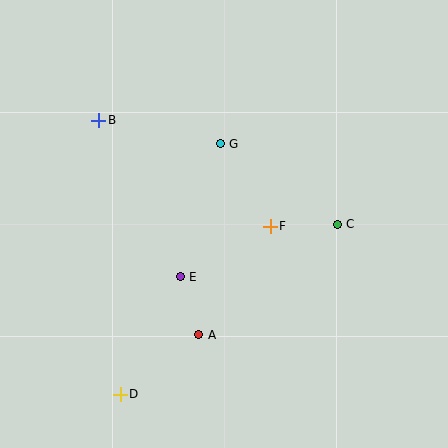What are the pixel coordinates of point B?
Point B is at (99, 120).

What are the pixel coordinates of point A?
Point A is at (199, 335).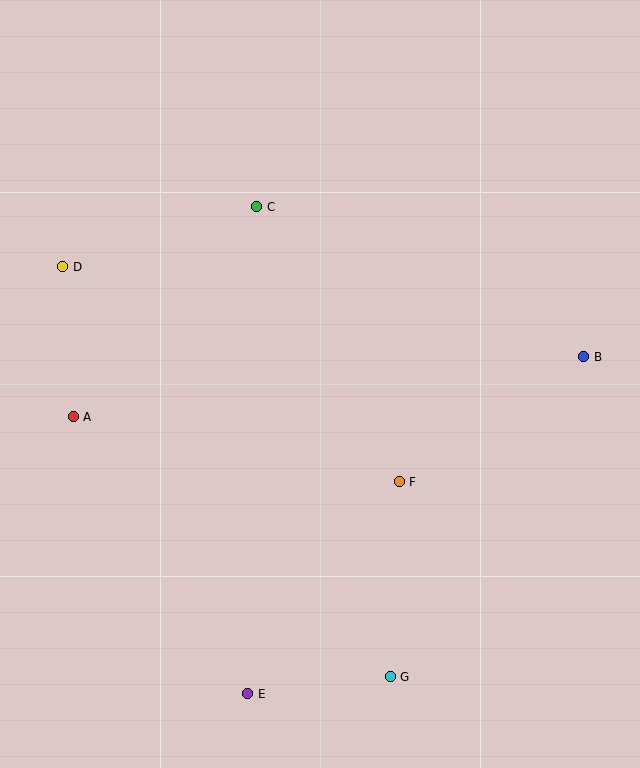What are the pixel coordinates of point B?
Point B is at (584, 357).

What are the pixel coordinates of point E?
Point E is at (248, 694).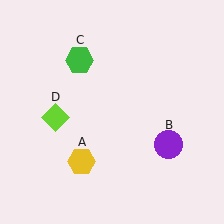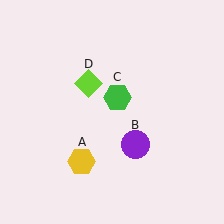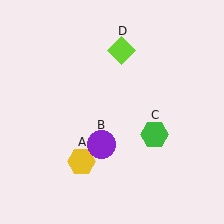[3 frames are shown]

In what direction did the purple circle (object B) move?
The purple circle (object B) moved left.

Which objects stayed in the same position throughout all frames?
Yellow hexagon (object A) remained stationary.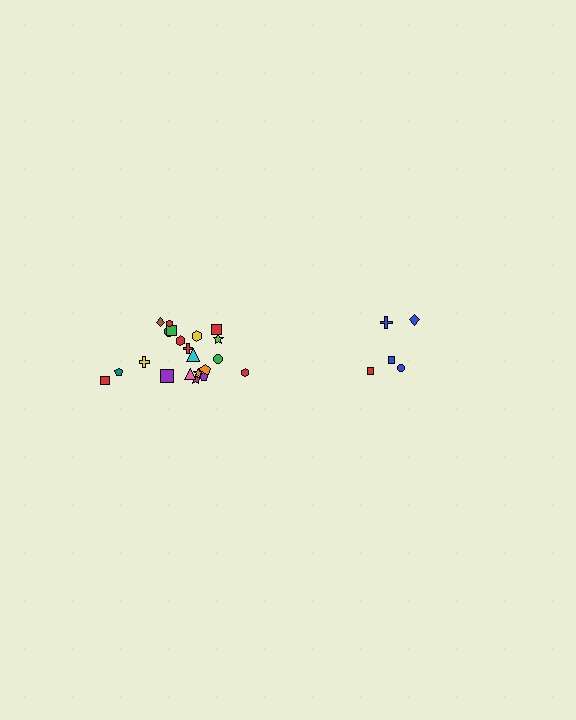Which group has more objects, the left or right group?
The left group.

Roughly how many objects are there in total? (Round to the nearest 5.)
Roughly 25 objects in total.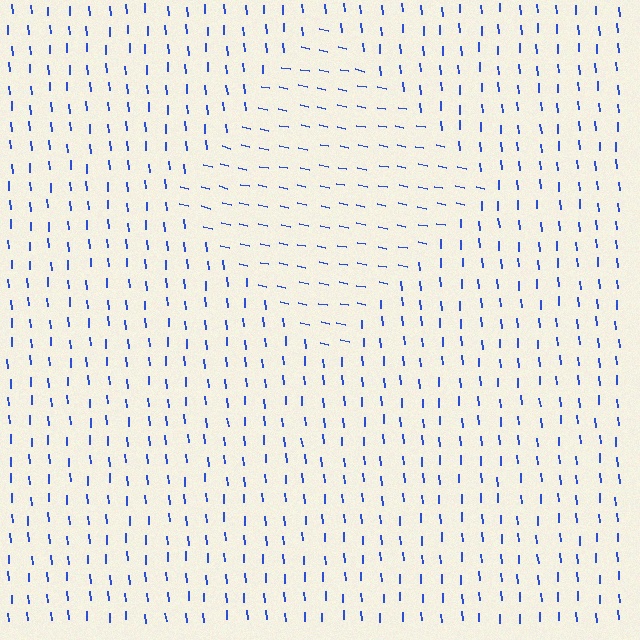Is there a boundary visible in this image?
Yes, there is a texture boundary formed by a change in line orientation.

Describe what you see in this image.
The image is filled with small blue line segments. A diamond region in the image has lines oriented differently from the surrounding lines, creating a visible texture boundary.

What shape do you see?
I see a diamond.